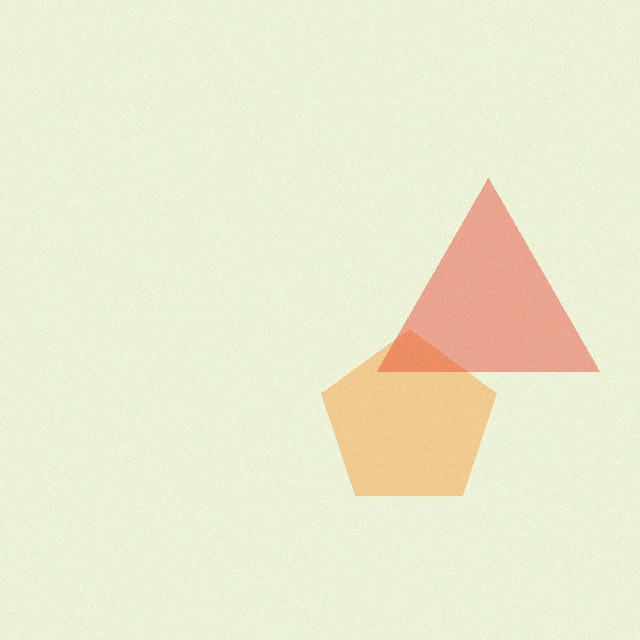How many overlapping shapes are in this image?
There are 2 overlapping shapes in the image.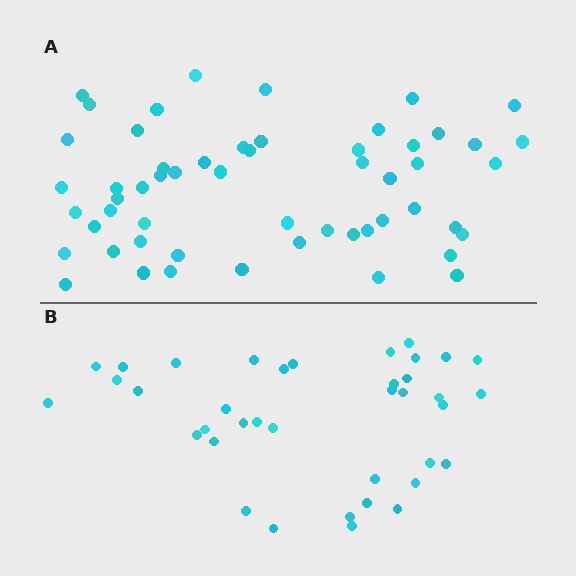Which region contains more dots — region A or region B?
Region A (the top region) has more dots.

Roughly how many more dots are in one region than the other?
Region A has approximately 15 more dots than region B.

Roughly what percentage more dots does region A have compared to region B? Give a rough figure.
About 45% more.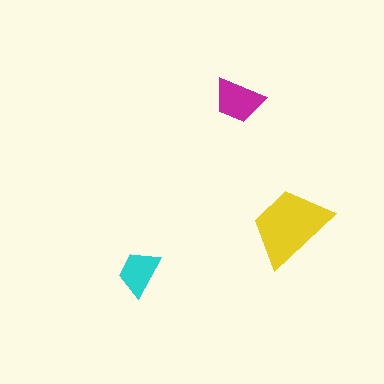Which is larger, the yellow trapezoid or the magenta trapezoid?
The yellow one.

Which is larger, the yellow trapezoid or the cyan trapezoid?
The yellow one.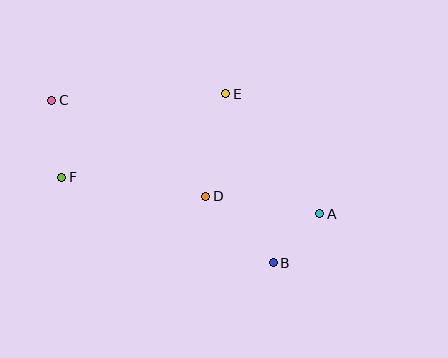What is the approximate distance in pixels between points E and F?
The distance between E and F is approximately 184 pixels.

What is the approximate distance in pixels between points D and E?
The distance between D and E is approximately 104 pixels.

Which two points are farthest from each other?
Points A and C are farthest from each other.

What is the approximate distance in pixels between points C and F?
The distance between C and F is approximately 78 pixels.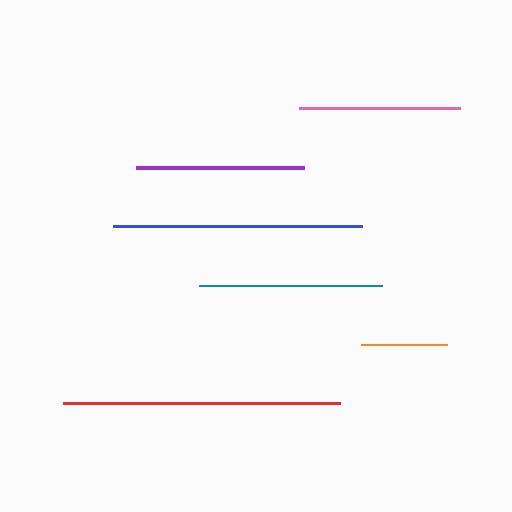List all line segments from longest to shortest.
From longest to shortest: red, blue, teal, purple, pink, orange.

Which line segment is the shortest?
The orange line is the shortest at approximately 86 pixels.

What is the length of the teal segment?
The teal segment is approximately 183 pixels long.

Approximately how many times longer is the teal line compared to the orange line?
The teal line is approximately 2.1 times the length of the orange line.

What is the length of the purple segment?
The purple segment is approximately 168 pixels long.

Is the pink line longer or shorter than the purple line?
The purple line is longer than the pink line.